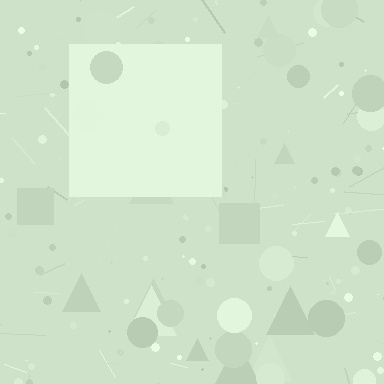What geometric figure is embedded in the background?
A square is embedded in the background.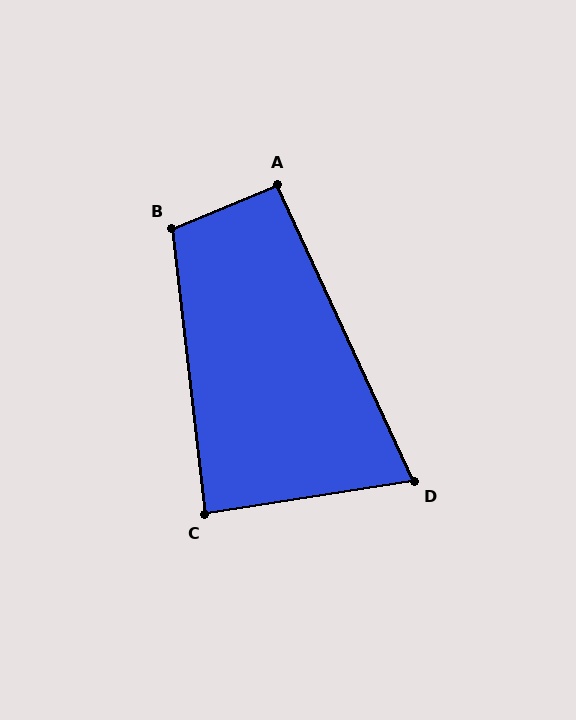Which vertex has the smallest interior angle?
D, at approximately 74 degrees.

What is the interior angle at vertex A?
Approximately 92 degrees (approximately right).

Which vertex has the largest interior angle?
B, at approximately 106 degrees.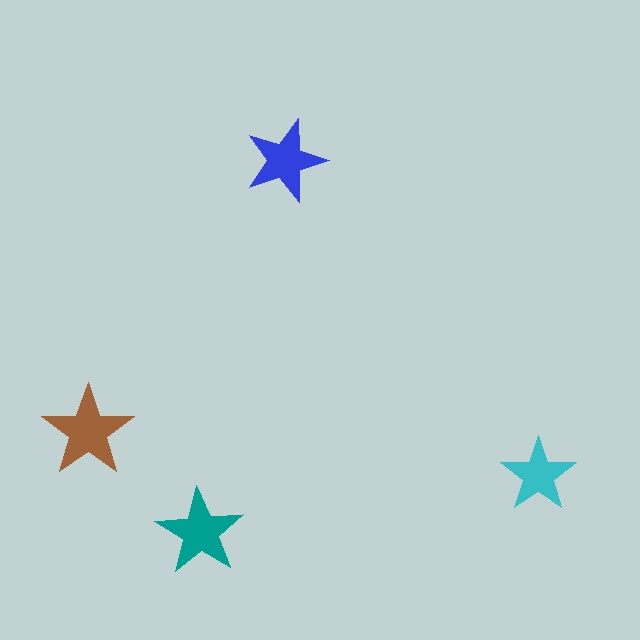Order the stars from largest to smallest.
the brown one, the teal one, the blue one, the cyan one.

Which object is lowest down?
The teal star is bottommost.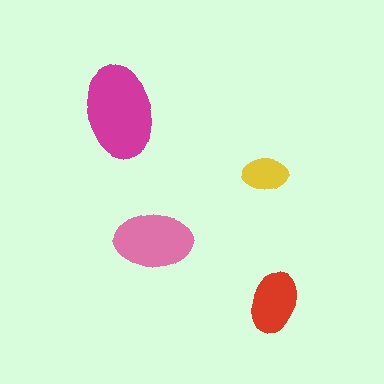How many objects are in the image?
There are 4 objects in the image.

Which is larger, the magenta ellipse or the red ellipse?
The magenta one.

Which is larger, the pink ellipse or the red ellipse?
The pink one.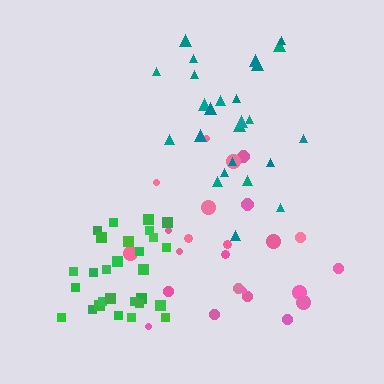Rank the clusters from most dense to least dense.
green, teal, pink.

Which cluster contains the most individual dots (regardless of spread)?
Green (28).